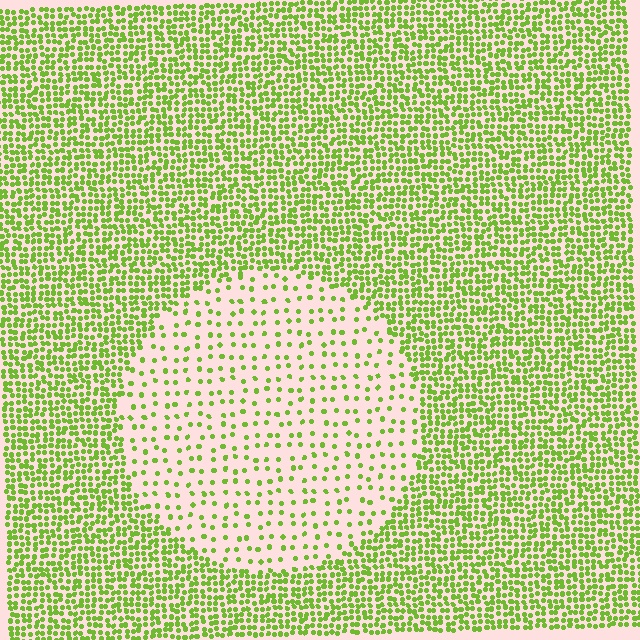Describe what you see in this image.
The image contains small lime elements arranged at two different densities. A circle-shaped region is visible where the elements are less densely packed than the surrounding area.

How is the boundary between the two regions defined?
The boundary is defined by a change in element density (approximately 3.1x ratio). All elements are the same color, size, and shape.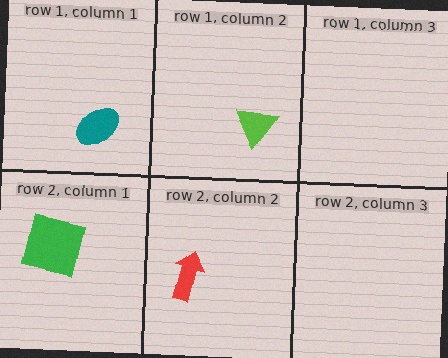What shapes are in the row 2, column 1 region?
The green square.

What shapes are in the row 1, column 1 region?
The teal ellipse.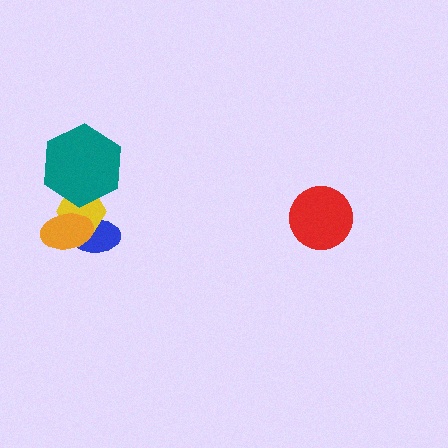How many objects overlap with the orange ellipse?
2 objects overlap with the orange ellipse.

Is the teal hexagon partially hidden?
No, no other shape covers it.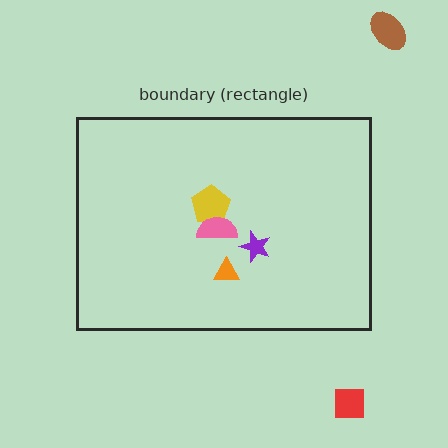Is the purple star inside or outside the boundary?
Inside.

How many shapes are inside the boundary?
4 inside, 2 outside.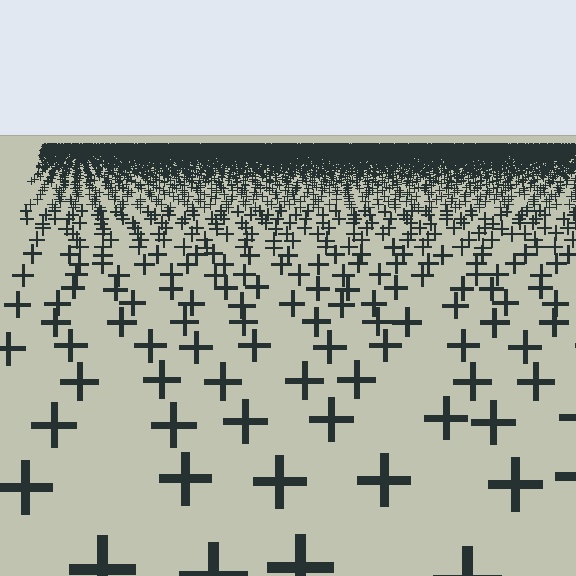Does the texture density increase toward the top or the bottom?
Density increases toward the top.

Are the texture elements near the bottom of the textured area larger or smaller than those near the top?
Larger. Near the bottom, elements are closer to the viewer and appear at a bigger on-screen size.